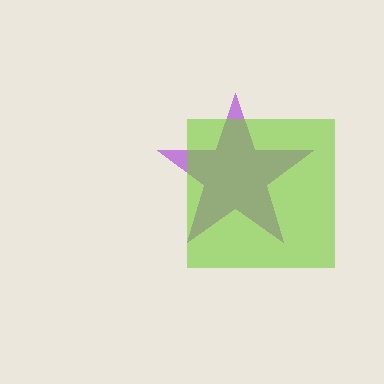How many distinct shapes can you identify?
There are 2 distinct shapes: a purple star, a lime square.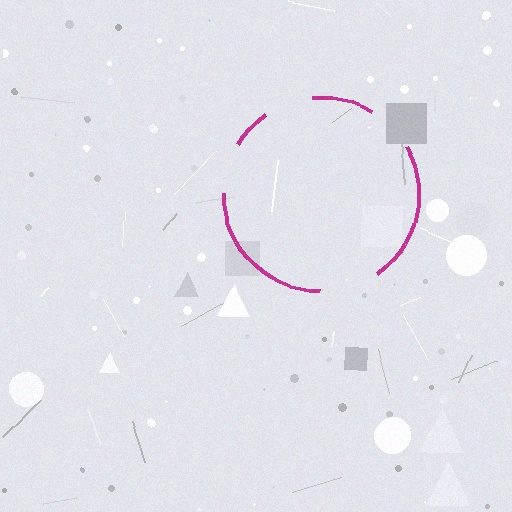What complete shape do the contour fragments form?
The contour fragments form a circle.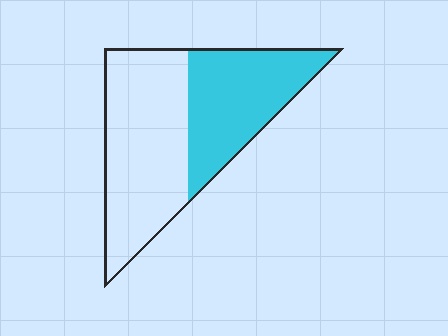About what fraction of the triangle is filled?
About two fifths (2/5).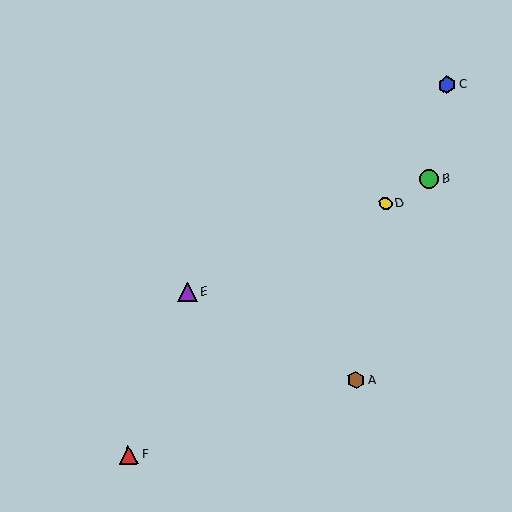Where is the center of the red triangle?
The center of the red triangle is at (129, 455).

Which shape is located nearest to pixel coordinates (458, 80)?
The blue hexagon (labeled C) at (447, 85) is nearest to that location.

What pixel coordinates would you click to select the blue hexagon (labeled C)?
Click at (447, 85) to select the blue hexagon C.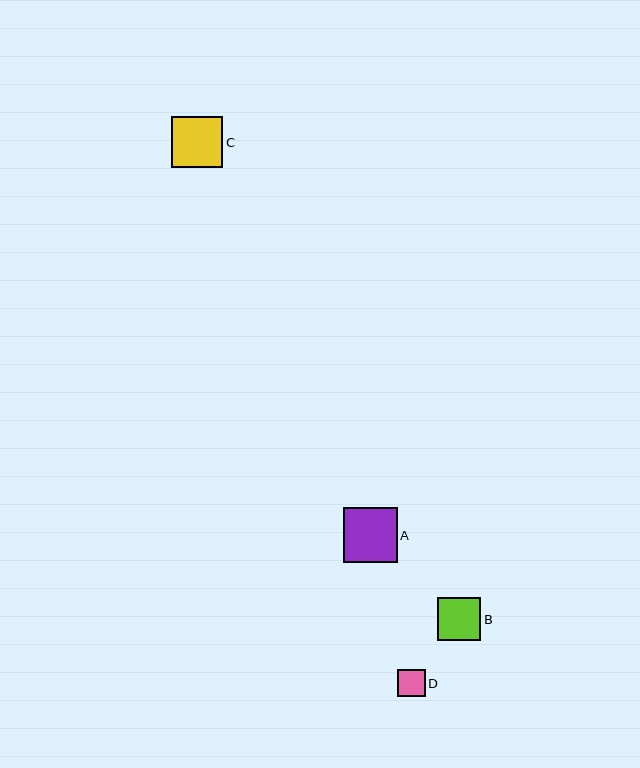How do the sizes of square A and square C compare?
Square A and square C are approximately the same size.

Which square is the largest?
Square A is the largest with a size of approximately 54 pixels.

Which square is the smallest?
Square D is the smallest with a size of approximately 27 pixels.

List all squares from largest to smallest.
From largest to smallest: A, C, B, D.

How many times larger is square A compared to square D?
Square A is approximately 2.0 times the size of square D.